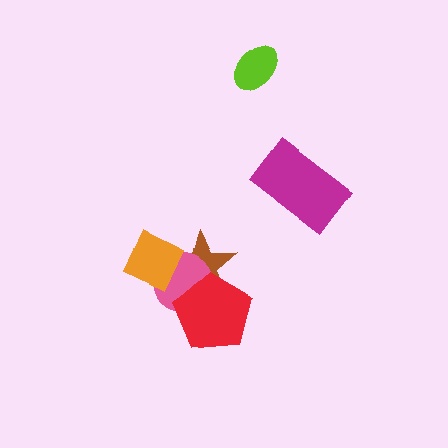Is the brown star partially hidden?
Yes, it is partially covered by another shape.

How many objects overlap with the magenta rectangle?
0 objects overlap with the magenta rectangle.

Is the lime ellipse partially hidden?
No, no other shape covers it.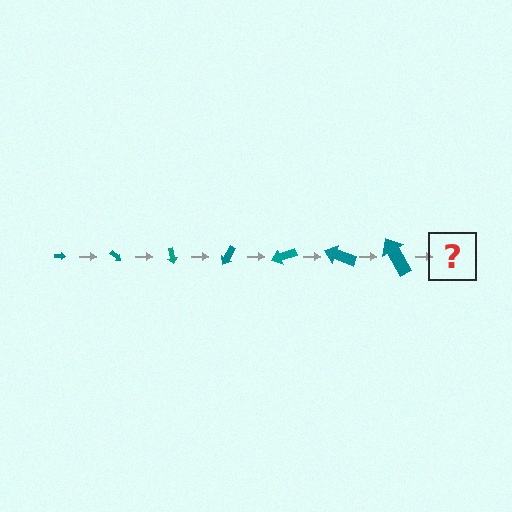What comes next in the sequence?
The next element should be an arrow, larger than the previous one and rotated 280 degrees from the start.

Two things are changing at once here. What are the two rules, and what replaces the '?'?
The two rules are that the arrow grows larger each step and it rotates 40 degrees each step. The '?' should be an arrow, larger than the previous one and rotated 280 degrees from the start.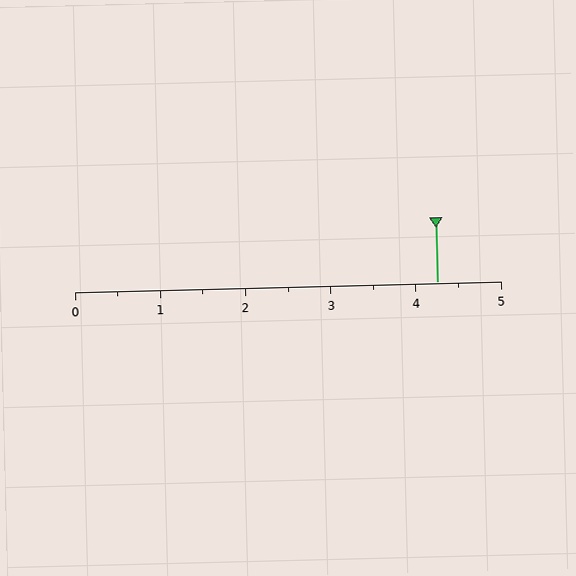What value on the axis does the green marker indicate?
The marker indicates approximately 4.2.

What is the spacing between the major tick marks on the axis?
The major ticks are spaced 1 apart.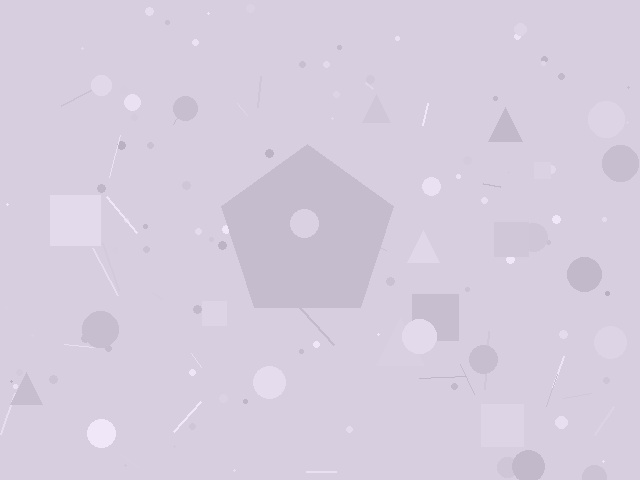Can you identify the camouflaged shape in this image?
The camouflaged shape is a pentagon.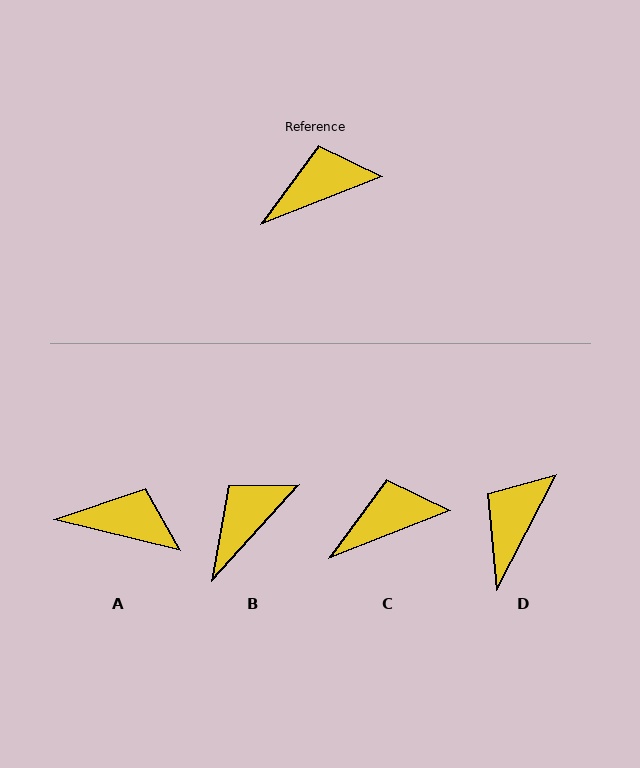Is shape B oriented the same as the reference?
No, it is off by about 26 degrees.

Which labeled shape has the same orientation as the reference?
C.